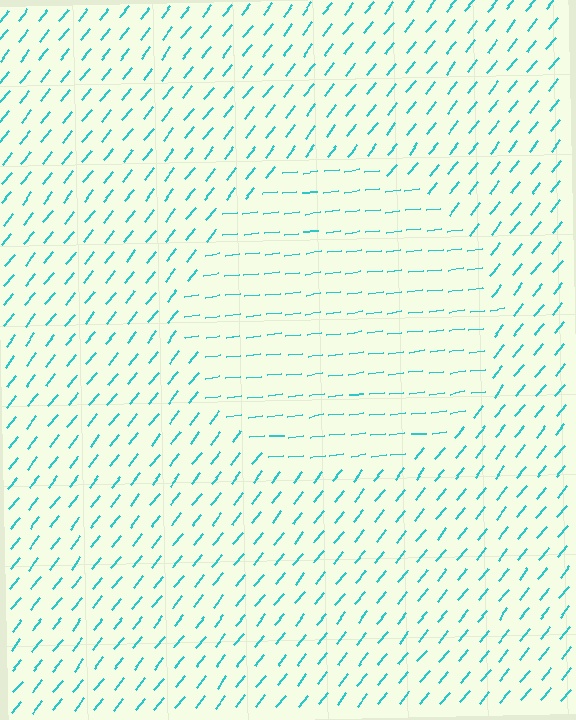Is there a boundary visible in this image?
Yes, there is a texture boundary formed by a change in line orientation.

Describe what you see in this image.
The image is filled with small cyan line segments. A circle region in the image has lines oriented differently from the surrounding lines, creating a visible texture boundary.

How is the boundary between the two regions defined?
The boundary is defined purely by a change in line orientation (approximately 45 degrees difference). All lines are the same color and thickness.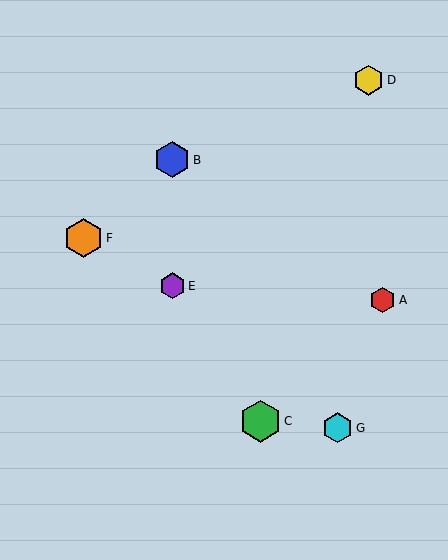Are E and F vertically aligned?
No, E is at x≈172 and F is at x≈83.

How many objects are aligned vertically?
2 objects (B, E) are aligned vertically.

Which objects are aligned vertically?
Objects B, E are aligned vertically.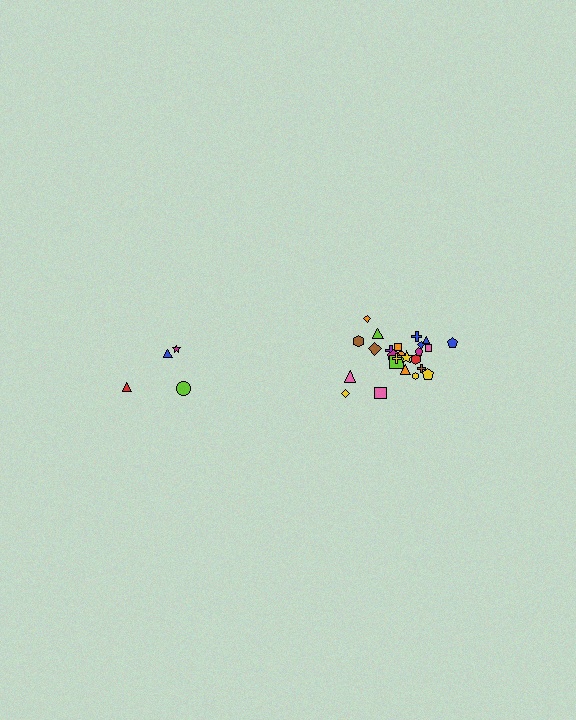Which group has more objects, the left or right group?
The right group.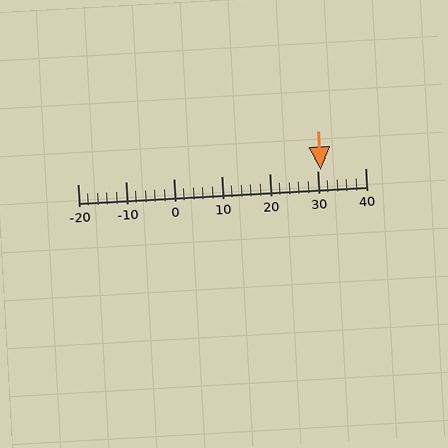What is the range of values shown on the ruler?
The ruler shows values from -20 to 40.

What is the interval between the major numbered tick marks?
The major tick marks are spaced 10 units apart.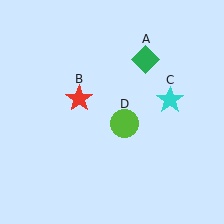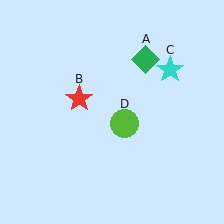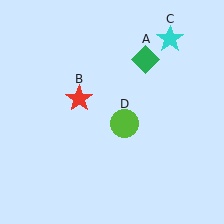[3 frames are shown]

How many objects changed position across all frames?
1 object changed position: cyan star (object C).